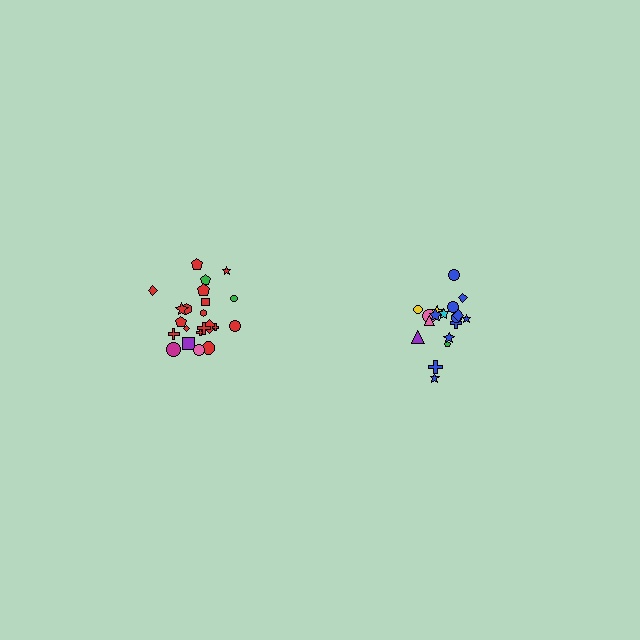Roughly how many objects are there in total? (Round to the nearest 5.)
Roughly 40 objects in total.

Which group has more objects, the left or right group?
The left group.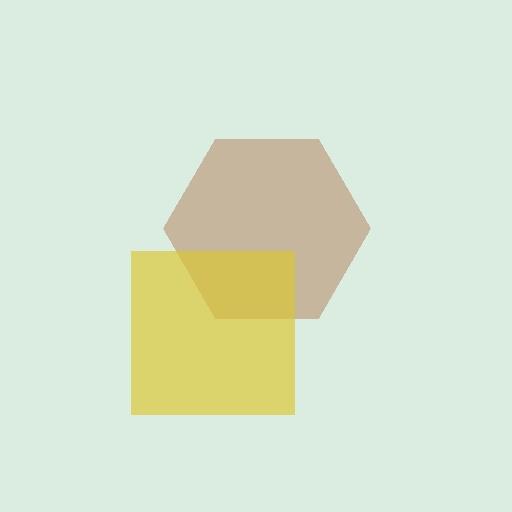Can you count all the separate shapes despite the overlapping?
Yes, there are 2 separate shapes.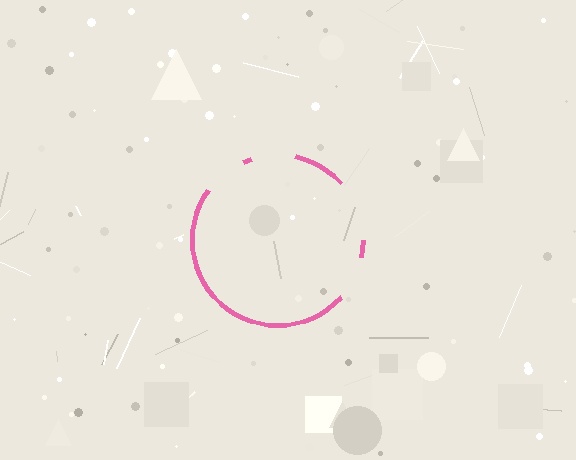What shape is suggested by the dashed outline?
The dashed outline suggests a circle.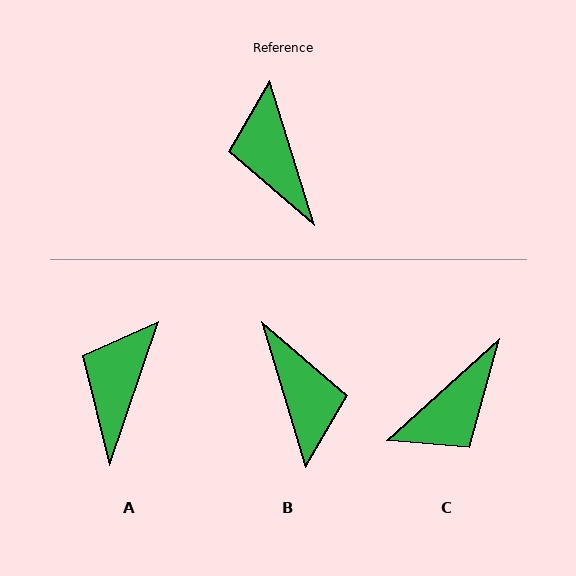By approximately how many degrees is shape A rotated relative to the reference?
Approximately 36 degrees clockwise.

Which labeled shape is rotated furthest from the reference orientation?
B, about 180 degrees away.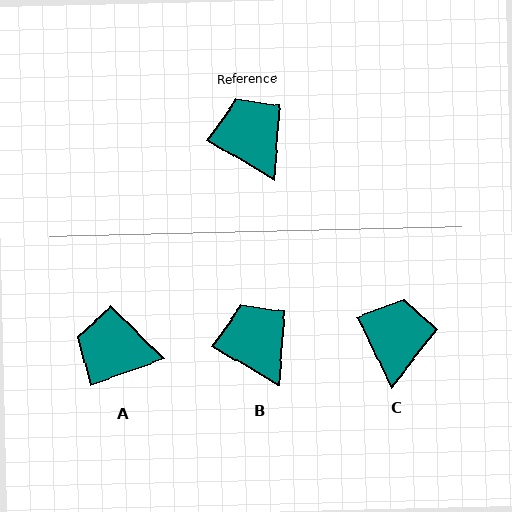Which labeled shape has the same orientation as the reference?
B.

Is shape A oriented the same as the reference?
No, it is off by about 50 degrees.